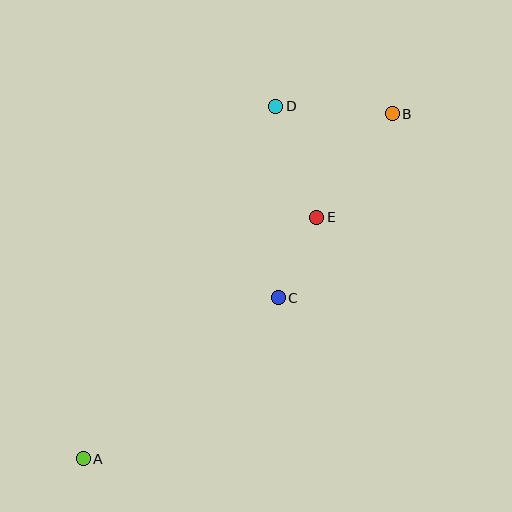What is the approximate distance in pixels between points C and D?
The distance between C and D is approximately 192 pixels.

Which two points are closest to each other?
Points C and E are closest to each other.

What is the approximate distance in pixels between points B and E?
The distance between B and E is approximately 128 pixels.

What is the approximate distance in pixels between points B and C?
The distance between B and C is approximately 217 pixels.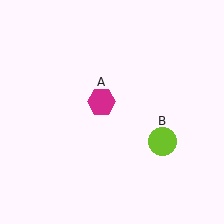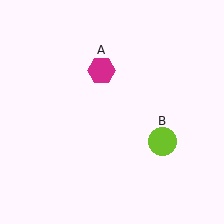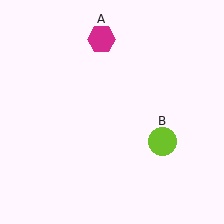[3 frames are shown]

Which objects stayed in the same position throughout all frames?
Lime circle (object B) remained stationary.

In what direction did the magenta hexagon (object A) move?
The magenta hexagon (object A) moved up.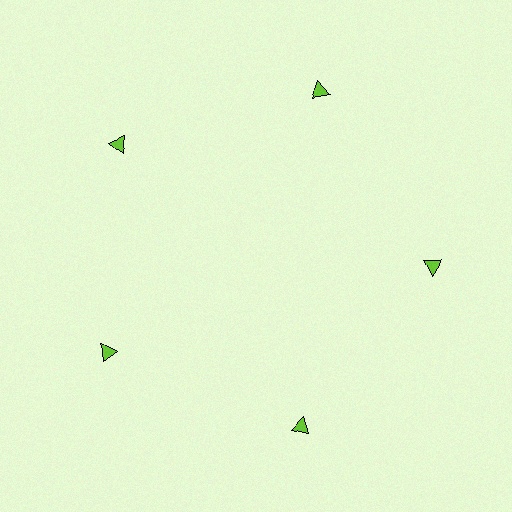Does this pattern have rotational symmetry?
Yes, this pattern has 5-fold rotational symmetry. It looks the same after rotating 72 degrees around the center.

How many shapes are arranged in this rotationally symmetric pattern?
There are 5 shapes, arranged in 5 groups of 1.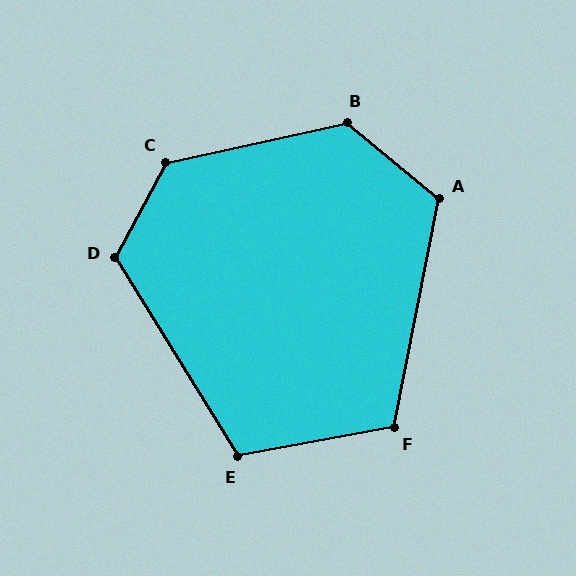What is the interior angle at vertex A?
Approximately 119 degrees (obtuse).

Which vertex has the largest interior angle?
C, at approximately 130 degrees.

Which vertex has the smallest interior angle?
F, at approximately 111 degrees.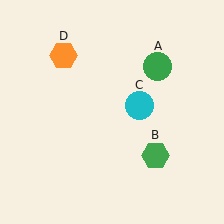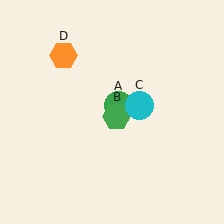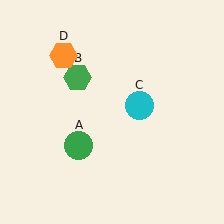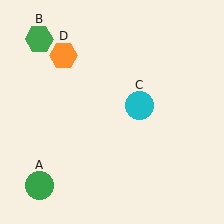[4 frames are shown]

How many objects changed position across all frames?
2 objects changed position: green circle (object A), green hexagon (object B).